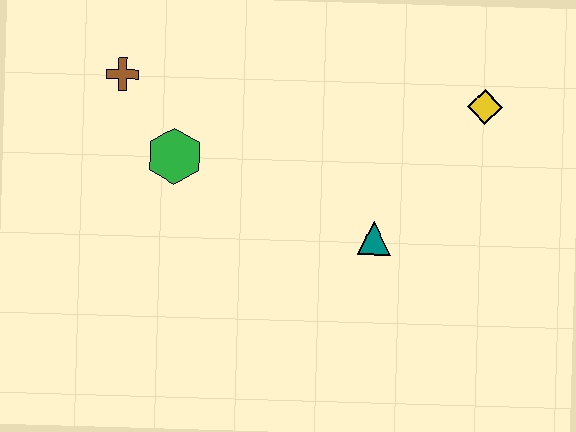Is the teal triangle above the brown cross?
No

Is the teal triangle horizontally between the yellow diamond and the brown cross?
Yes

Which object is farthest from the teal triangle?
The brown cross is farthest from the teal triangle.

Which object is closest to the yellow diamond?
The teal triangle is closest to the yellow diamond.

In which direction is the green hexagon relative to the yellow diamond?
The green hexagon is to the left of the yellow diamond.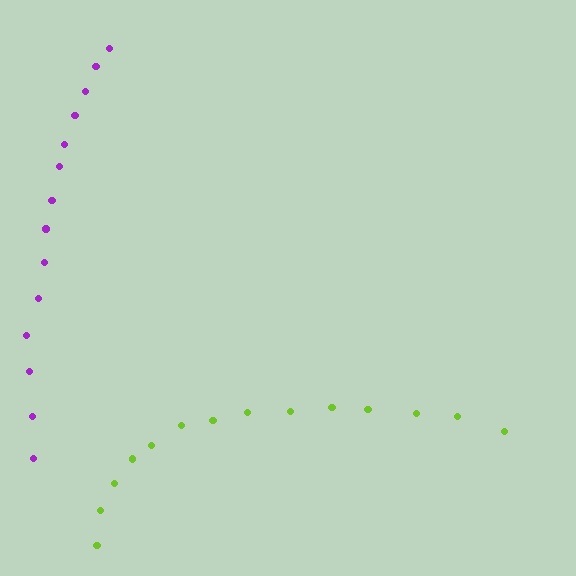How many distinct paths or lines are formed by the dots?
There are 2 distinct paths.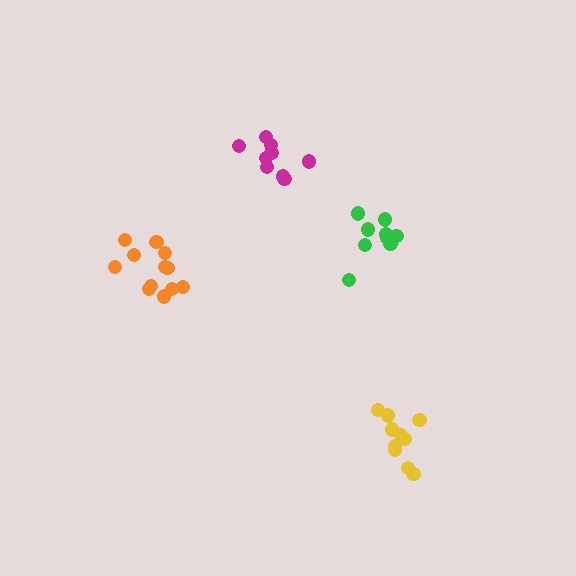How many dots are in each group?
Group 1: 12 dots, Group 2: 10 dots, Group 3: 10 dots, Group 4: 9 dots (41 total).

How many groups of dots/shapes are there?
There are 4 groups.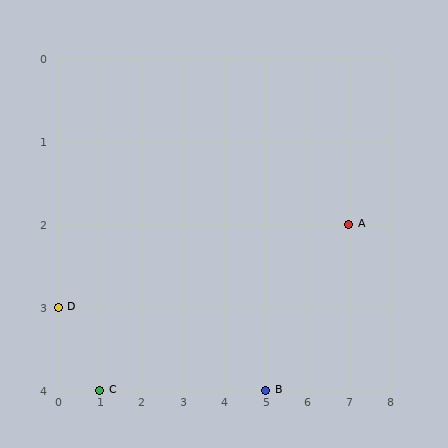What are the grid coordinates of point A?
Point A is at grid coordinates (7, 2).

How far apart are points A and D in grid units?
Points A and D are 7 columns and 1 row apart (about 7.1 grid units diagonally).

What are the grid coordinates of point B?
Point B is at grid coordinates (5, 4).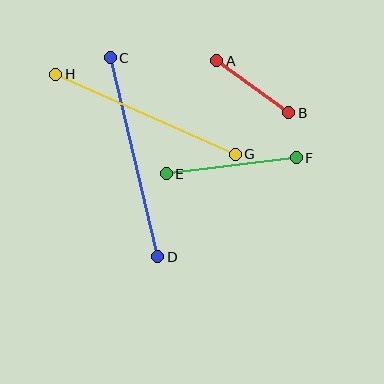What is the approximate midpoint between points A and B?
The midpoint is at approximately (253, 87) pixels.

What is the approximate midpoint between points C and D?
The midpoint is at approximately (134, 157) pixels.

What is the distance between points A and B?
The distance is approximately 89 pixels.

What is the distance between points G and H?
The distance is approximately 197 pixels.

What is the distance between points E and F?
The distance is approximately 131 pixels.